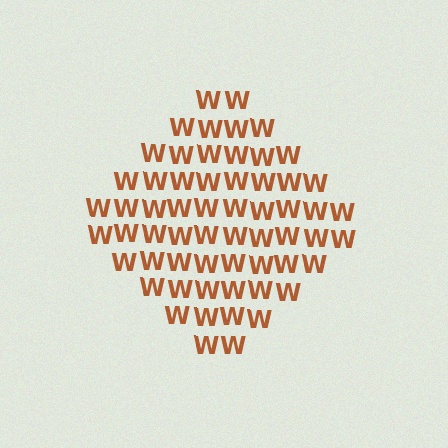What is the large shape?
The large shape is a diamond.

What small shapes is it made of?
It is made of small letter W's.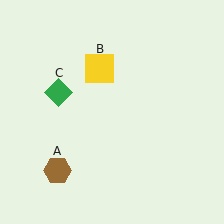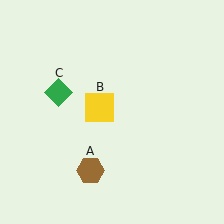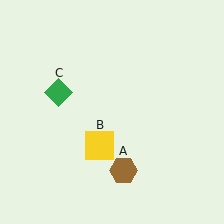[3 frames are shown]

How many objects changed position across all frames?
2 objects changed position: brown hexagon (object A), yellow square (object B).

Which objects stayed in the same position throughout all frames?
Green diamond (object C) remained stationary.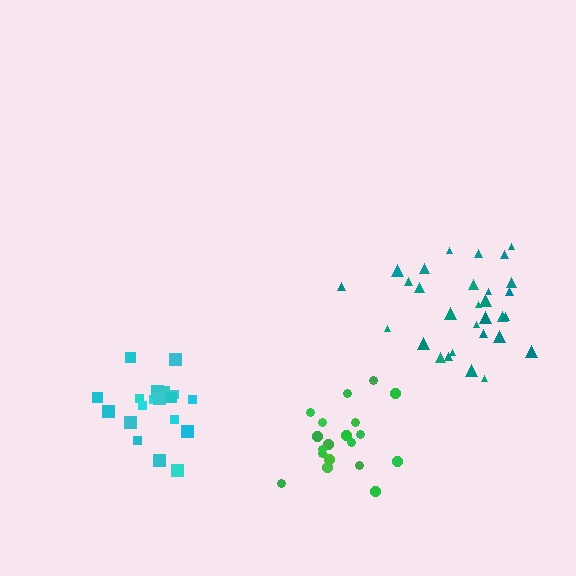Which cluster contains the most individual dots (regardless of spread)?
Teal (30).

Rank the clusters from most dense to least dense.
cyan, green, teal.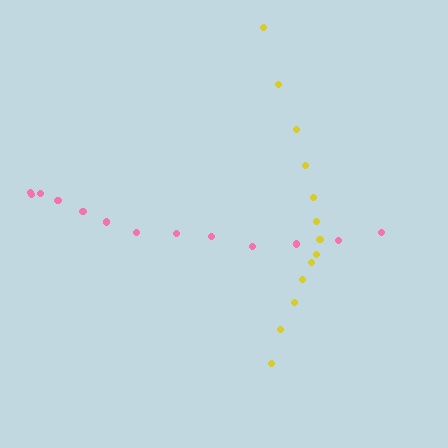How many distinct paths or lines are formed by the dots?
There are 2 distinct paths.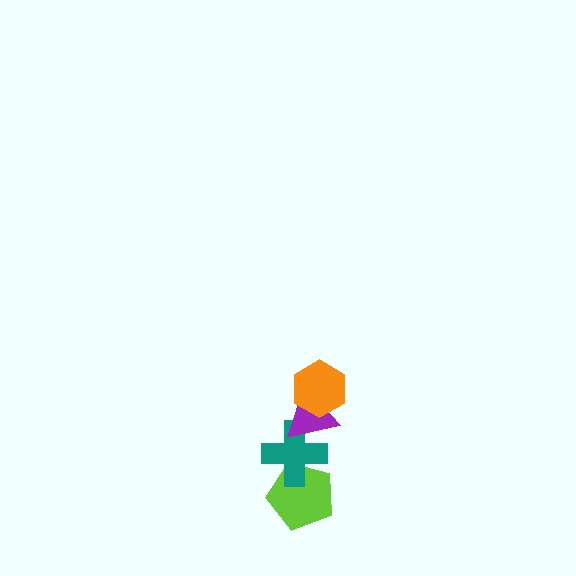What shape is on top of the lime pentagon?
The teal cross is on top of the lime pentagon.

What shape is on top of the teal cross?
The purple triangle is on top of the teal cross.